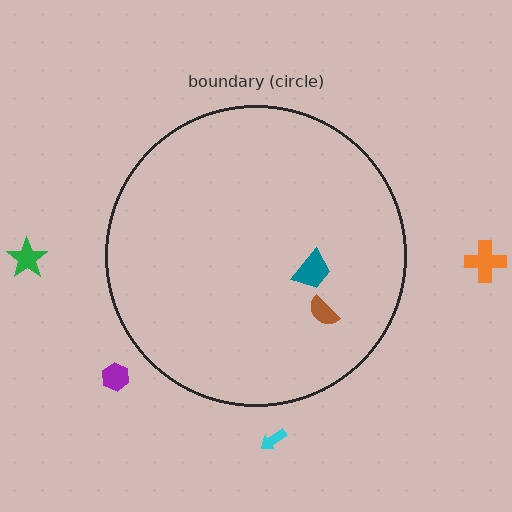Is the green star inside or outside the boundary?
Outside.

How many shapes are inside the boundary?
2 inside, 4 outside.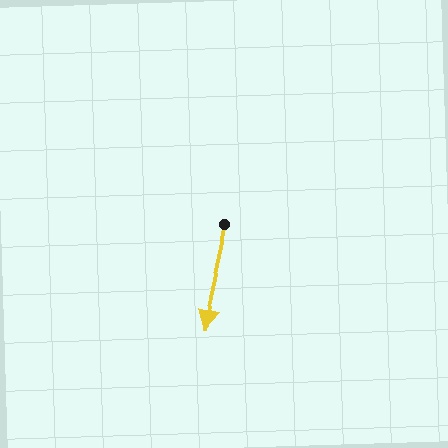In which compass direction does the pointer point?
South.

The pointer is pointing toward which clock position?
Roughly 6 o'clock.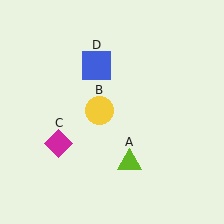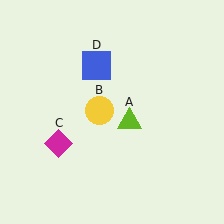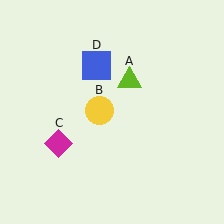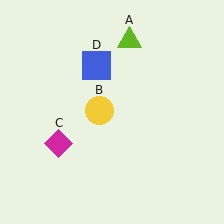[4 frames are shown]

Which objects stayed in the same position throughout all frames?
Yellow circle (object B) and magenta diamond (object C) and blue square (object D) remained stationary.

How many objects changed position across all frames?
1 object changed position: lime triangle (object A).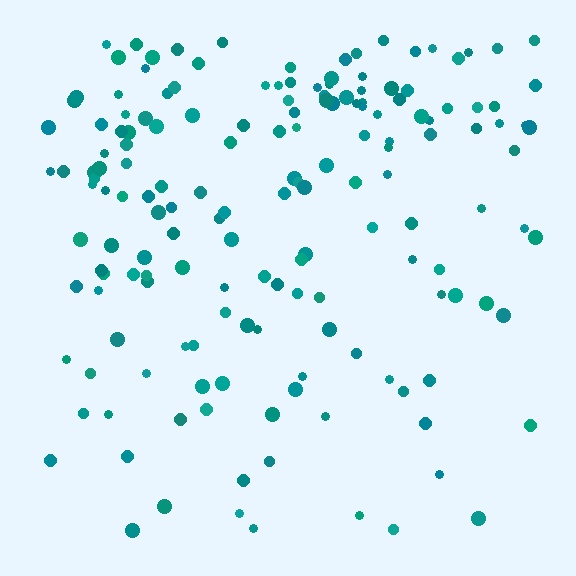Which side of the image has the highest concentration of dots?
The top.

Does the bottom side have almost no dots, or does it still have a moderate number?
Still a moderate number, just noticeably fewer than the top.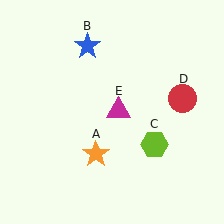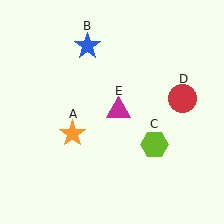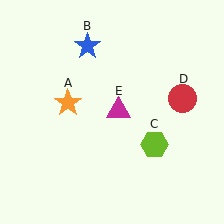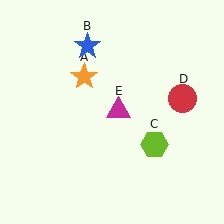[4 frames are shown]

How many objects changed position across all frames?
1 object changed position: orange star (object A).